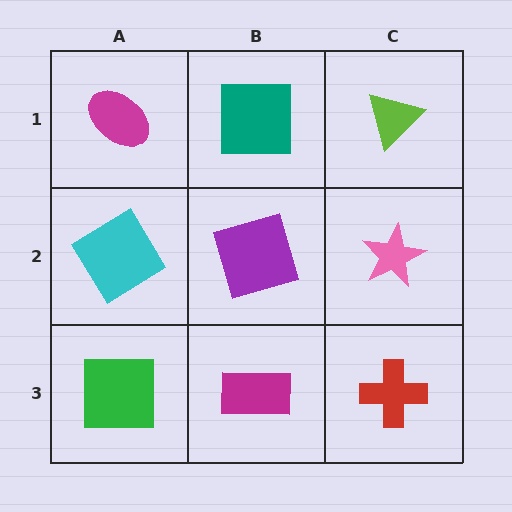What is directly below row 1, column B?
A purple square.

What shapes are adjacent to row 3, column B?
A purple square (row 2, column B), a green square (row 3, column A), a red cross (row 3, column C).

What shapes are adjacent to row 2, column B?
A teal square (row 1, column B), a magenta rectangle (row 3, column B), a cyan diamond (row 2, column A), a pink star (row 2, column C).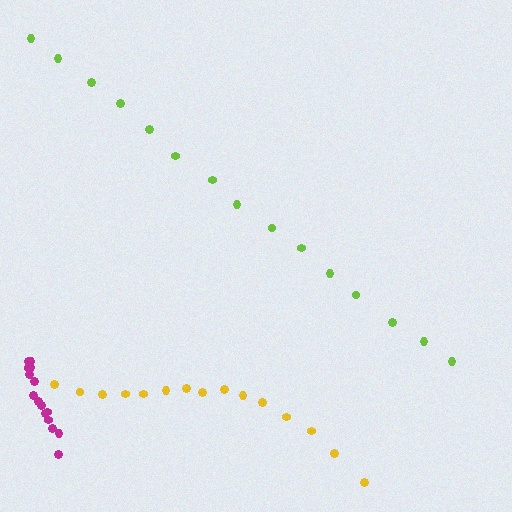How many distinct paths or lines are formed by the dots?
There are 3 distinct paths.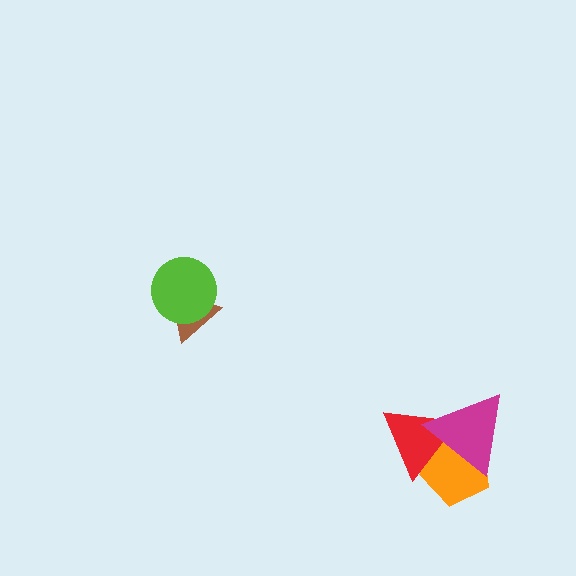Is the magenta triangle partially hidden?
No, no other shape covers it.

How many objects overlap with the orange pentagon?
2 objects overlap with the orange pentagon.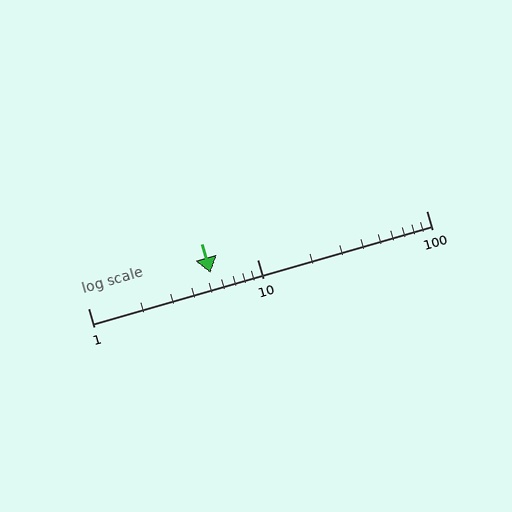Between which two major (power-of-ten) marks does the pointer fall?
The pointer is between 1 and 10.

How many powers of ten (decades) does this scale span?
The scale spans 2 decades, from 1 to 100.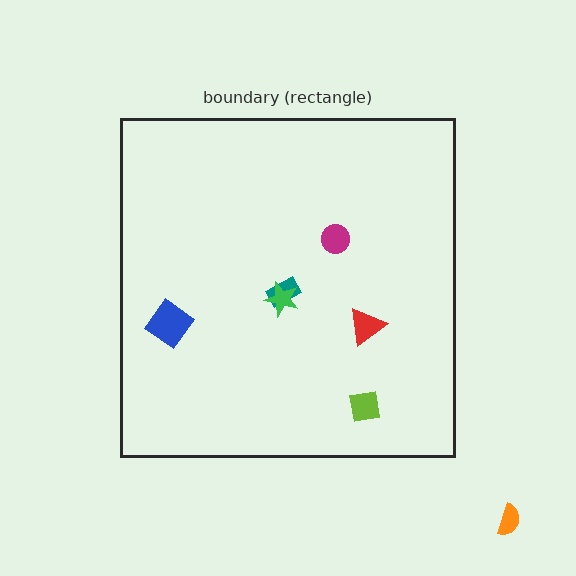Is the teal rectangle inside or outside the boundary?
Inside.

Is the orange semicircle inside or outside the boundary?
Outside.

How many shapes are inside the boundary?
6 inside, 1 outside.